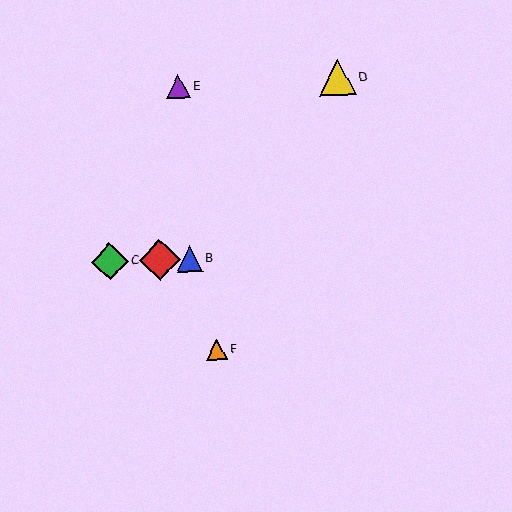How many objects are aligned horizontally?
3 objects (A, B, C) are aligned horizontally.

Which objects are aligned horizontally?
Objects A, B, C are aligned horizontally.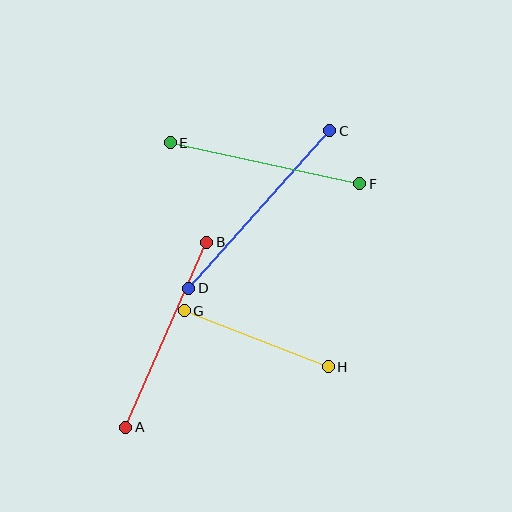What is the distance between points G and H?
The distance is approximately 154 pixels.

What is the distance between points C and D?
The distance is approximately 211 pixels.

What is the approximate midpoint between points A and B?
The midpoint is at approximately (166, 335) pixels.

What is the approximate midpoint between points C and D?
The midpoint is at approximately (259, 209) pixels.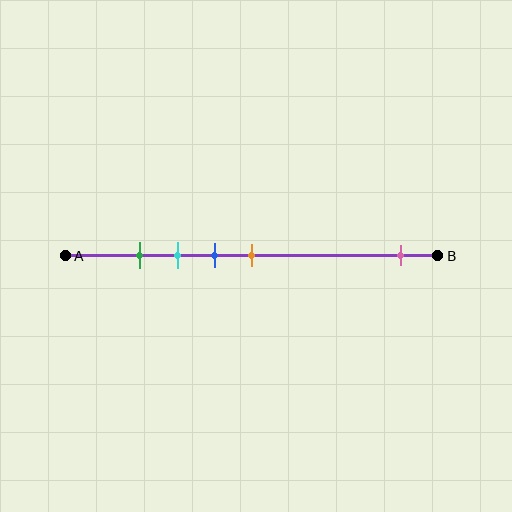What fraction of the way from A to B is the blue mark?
The blue mark is approximately 40% (0.4) of the way from A to B.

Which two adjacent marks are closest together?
The green and cyan marks are the closest adjacent pair.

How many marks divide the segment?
There are 5 marks dividing the segment.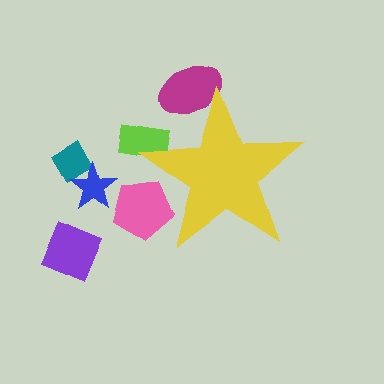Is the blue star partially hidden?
No, the blue star is fully visible.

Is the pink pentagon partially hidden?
Yes, the pink pentagon is partially hidden behind the yellow star.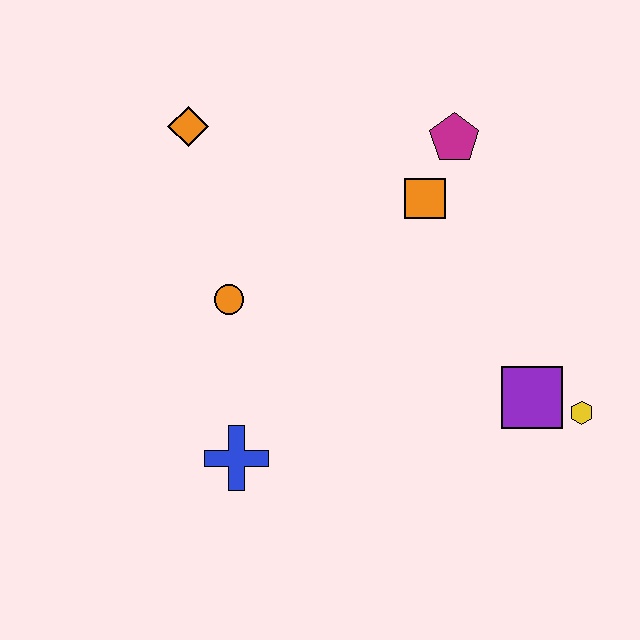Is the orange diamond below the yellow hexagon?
No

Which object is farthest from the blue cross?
The magenta pentagon is farthest from the blue cross.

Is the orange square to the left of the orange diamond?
No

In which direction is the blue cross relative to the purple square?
The blue cross is to the left of the purple square.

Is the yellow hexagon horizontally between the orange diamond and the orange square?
No